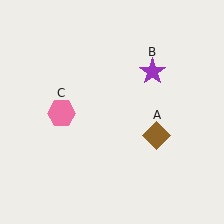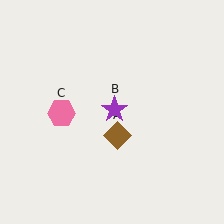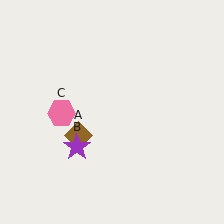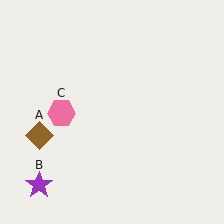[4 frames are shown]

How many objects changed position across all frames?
2 objects changed position: brown diamond (object A), purple star (object B).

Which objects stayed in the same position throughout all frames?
Pink hexagon (object C) remained stationary.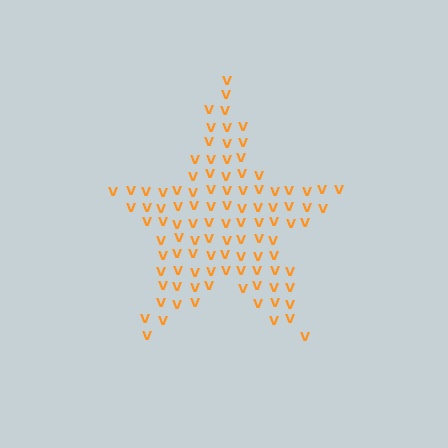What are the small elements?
The small elements are letter V's.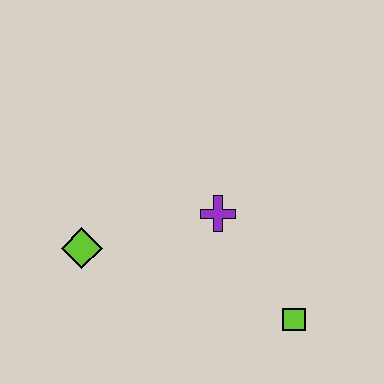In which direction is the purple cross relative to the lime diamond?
The purple cross is to the right of the lime diamond.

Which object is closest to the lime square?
The purple cross is closest to the lime square.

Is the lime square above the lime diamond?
No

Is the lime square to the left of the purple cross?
No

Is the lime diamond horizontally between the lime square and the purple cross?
No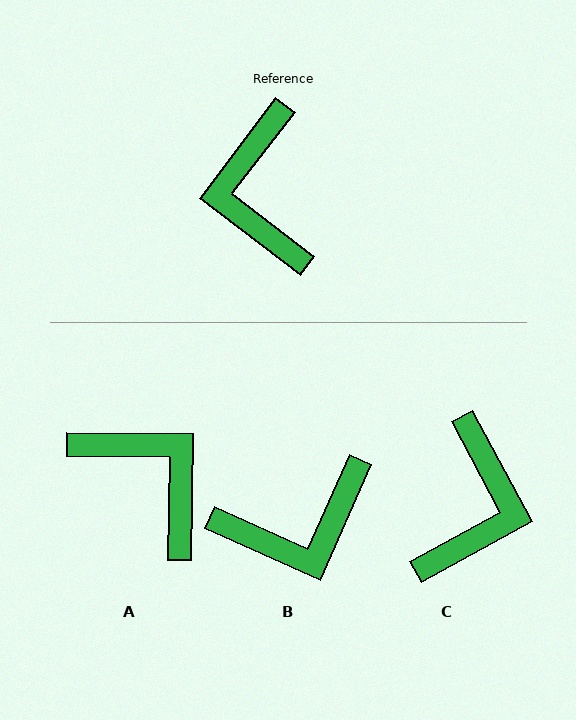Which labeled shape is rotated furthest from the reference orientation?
C, about 156 degrees away.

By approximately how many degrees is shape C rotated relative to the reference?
Approximately 156 degrees counter-clockwise.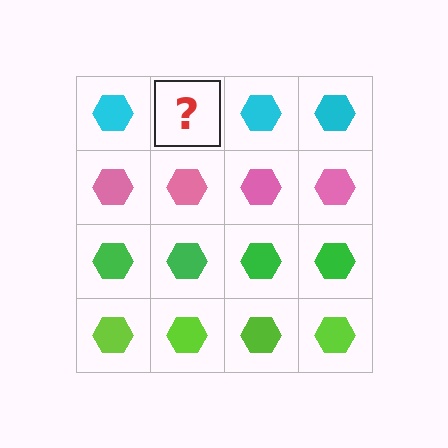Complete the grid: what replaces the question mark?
The question mark should be replaced with a cyan hexagon.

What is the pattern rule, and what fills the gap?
The rule is that each row has a consistent color. The gap should be filled with a cyan hexagon.